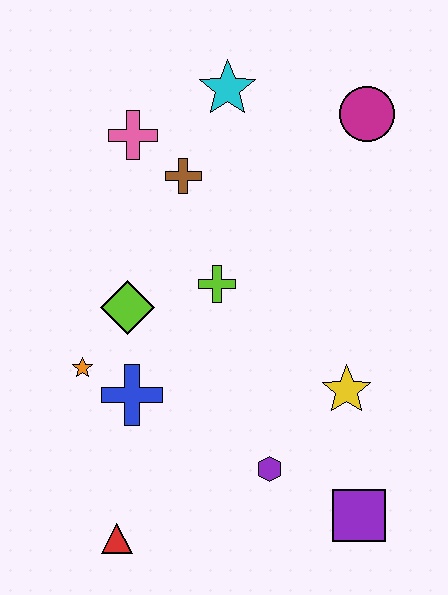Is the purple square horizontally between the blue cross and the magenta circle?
Yes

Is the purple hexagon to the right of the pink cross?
Yes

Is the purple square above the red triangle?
Yes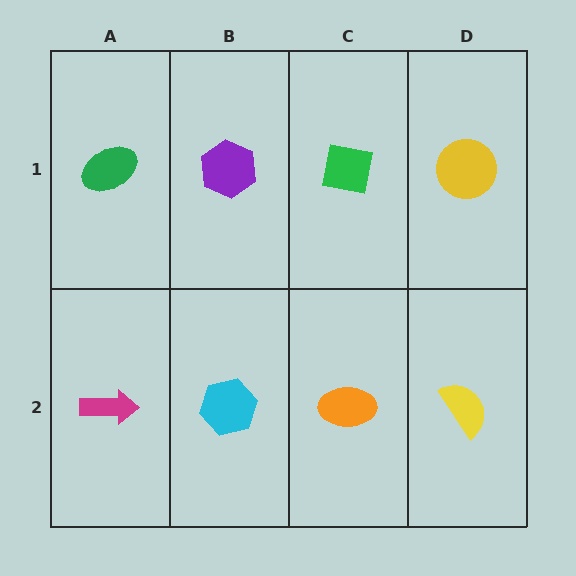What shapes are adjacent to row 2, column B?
A purple hexagon (row 1, column B), a magenta arrow (row 2, column A), an orange ellipse (row 2, column C).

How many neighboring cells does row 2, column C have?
3.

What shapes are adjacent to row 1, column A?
A magenta arrow (row 2, column A), a purple hexagon (row 1, column B).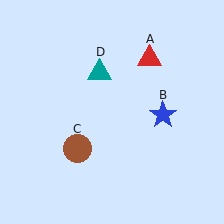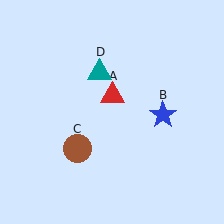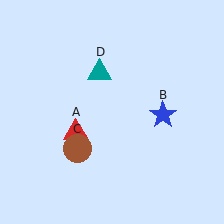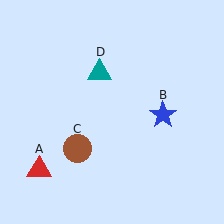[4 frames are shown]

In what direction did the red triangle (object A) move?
The red triangle (object A) moved down and to the left.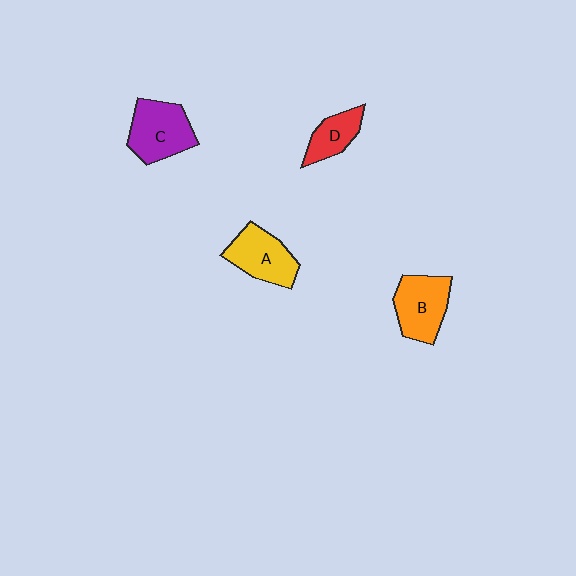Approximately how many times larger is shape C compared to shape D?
Approximately 1.7 times.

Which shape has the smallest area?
Shape D (red).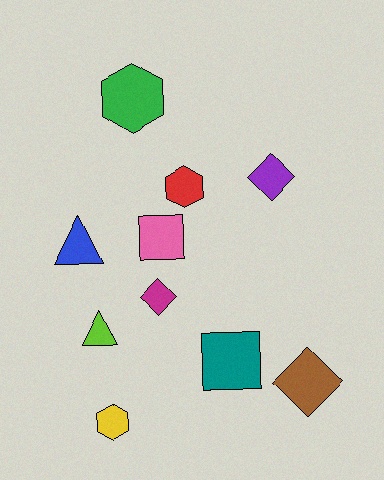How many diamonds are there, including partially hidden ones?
There are 3 diamonds.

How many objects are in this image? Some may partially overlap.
There are 10 objects.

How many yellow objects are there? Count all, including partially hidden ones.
There is 1 yellow object.